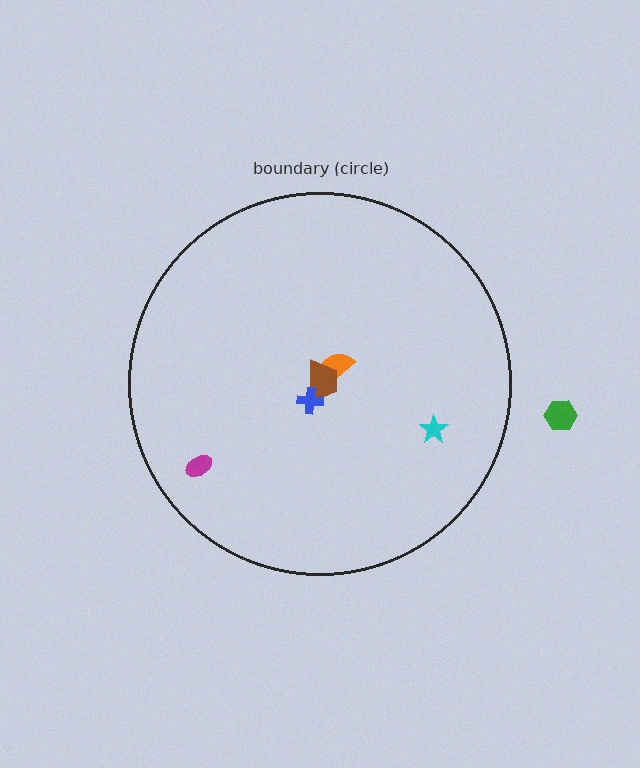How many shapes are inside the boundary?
5 inside, 1 outside.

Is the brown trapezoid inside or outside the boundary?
Inside.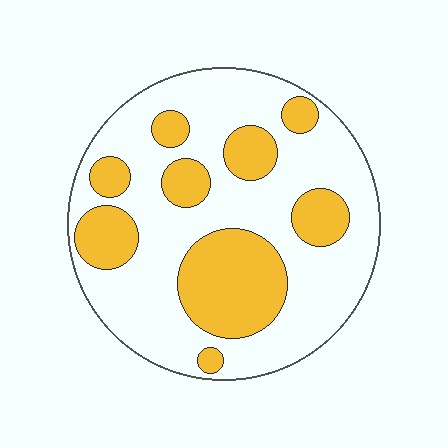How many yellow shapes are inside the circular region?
9.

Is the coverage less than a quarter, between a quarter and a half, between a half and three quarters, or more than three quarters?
Between a quarter and a half.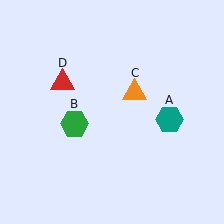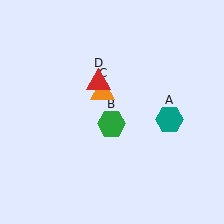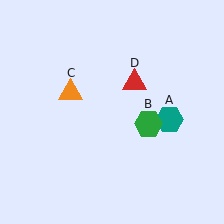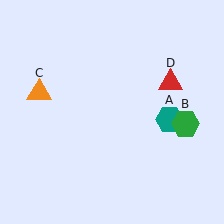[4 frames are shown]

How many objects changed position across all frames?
3 objects changed position: green hexagon (object B), orange triangle (object C), red triangle (object D).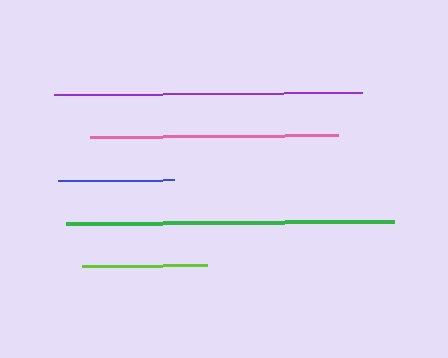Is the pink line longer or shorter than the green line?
The green line is longer than the pink line.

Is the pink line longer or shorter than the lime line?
The pink line is longer than the lime line.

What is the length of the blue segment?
The blue segment is approximately 116 pixels long.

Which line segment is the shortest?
The blue line is the shortest at approximately 116 pixels.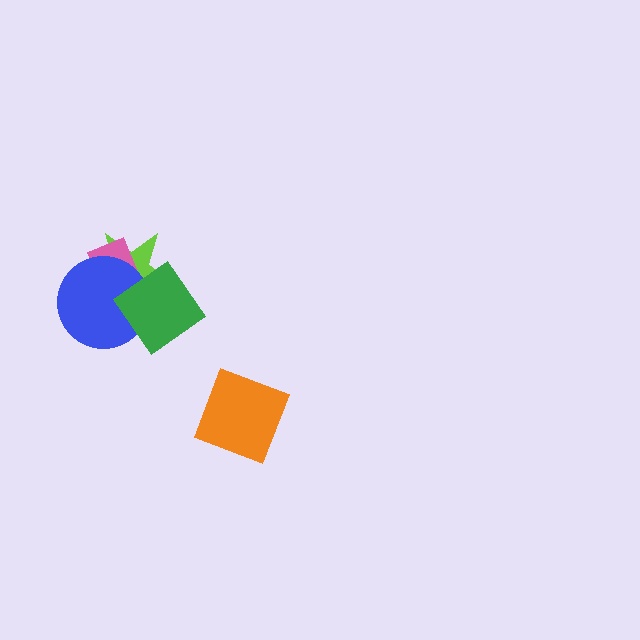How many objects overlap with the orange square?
0 objects overlap with the orange square.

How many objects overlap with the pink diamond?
3 objects overlap with the pink diamond.